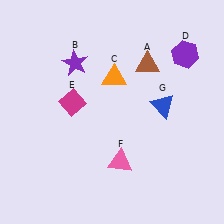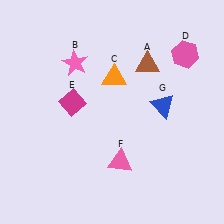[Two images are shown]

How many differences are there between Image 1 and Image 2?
There are 2 differences between the two images.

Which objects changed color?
B changed from purple to pink. D changed from purple to pink.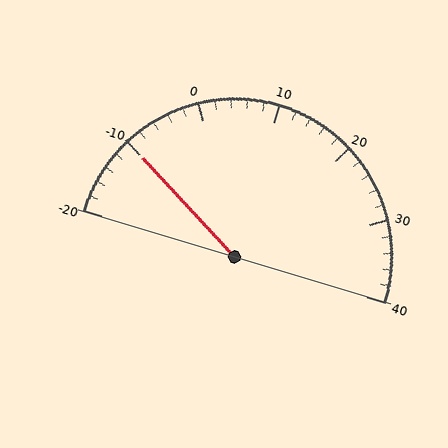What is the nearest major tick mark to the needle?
The nearest major tick mark is -10.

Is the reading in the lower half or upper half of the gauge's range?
The reading is in the lower half of the range (-20 to 40).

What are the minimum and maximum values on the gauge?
The gauge ranges from -20 to 40.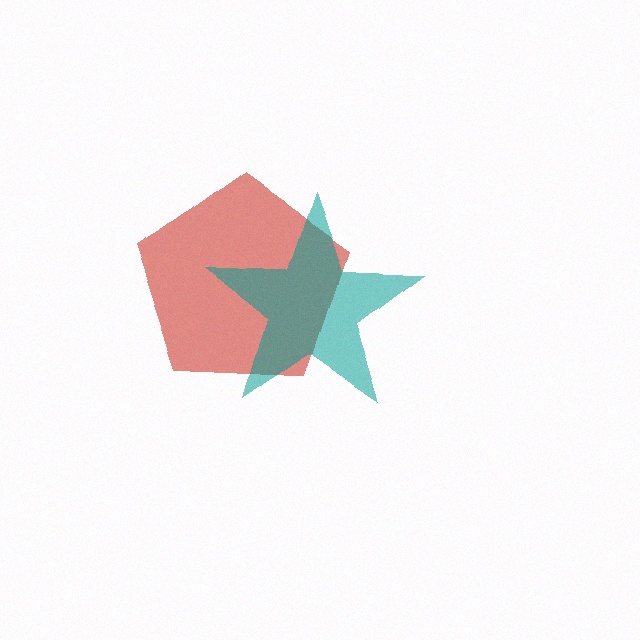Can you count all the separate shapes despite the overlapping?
Yes, there are 2 separate shapes.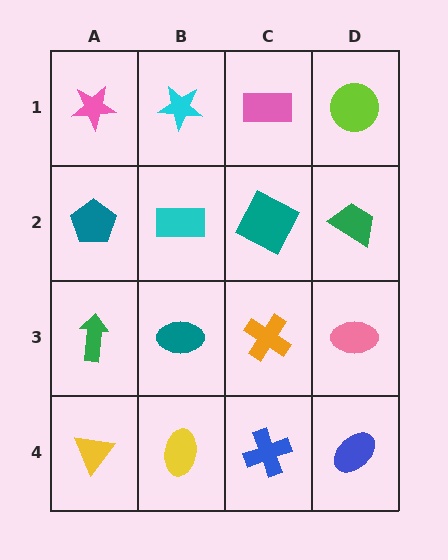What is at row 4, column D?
A blue ellipse.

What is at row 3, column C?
An orange cross.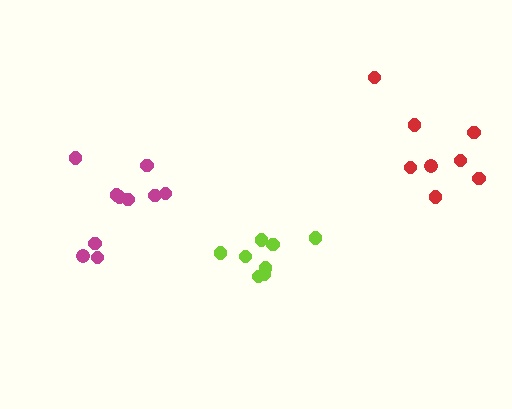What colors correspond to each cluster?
The clusters are colored: magenta, lime, red.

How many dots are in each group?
Group 1: 10 dots, Group 2: 8 dots, Group 3: 8 dots (26 total).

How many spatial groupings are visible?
There are 3 spatial groupings.